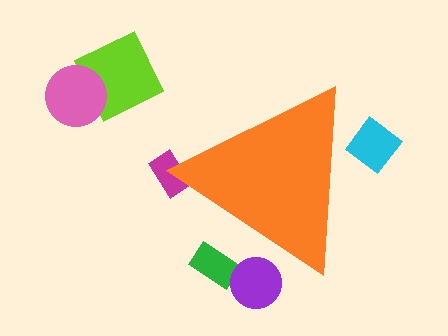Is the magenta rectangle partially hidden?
Yes, the magenta rectangle is partially hidden behind the orange triangle.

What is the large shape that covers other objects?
An orange triangle.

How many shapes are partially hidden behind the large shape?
4 shapes are partially hidden.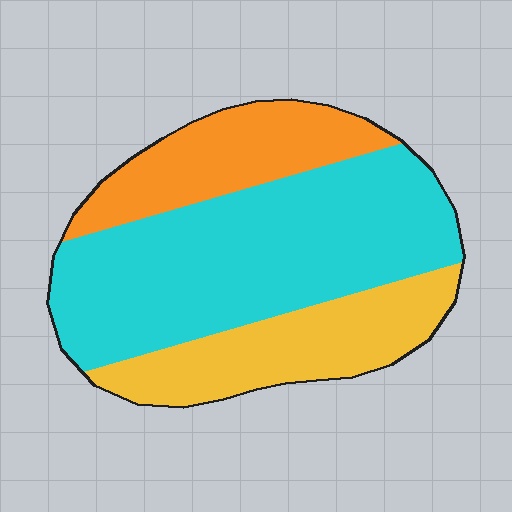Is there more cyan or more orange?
Cyan.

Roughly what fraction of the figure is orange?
Orange takes up about one fifth (1/5) of the figure.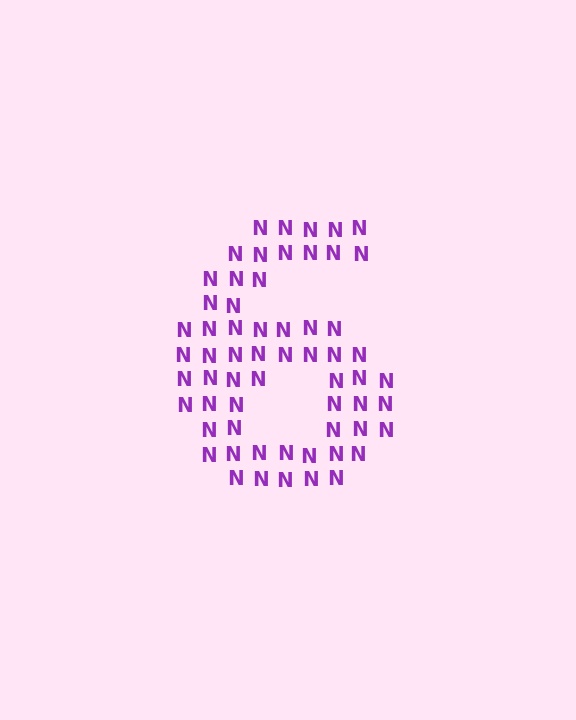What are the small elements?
The small elements are letter N's.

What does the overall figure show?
The overall figure shows the digit 6.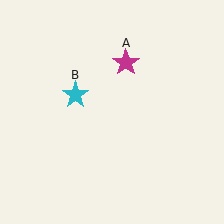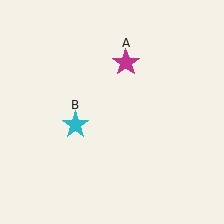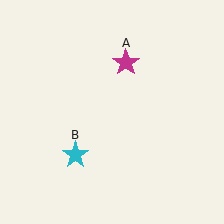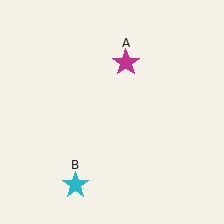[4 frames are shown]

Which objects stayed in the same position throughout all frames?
Magenta star (object A) remained stationary.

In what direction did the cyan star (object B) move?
The cyan star (object B) moved down.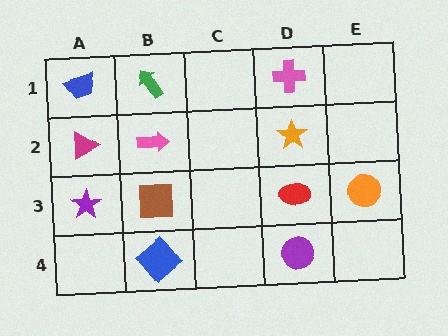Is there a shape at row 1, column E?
No, that cell is empty.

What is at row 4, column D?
A purple circle.